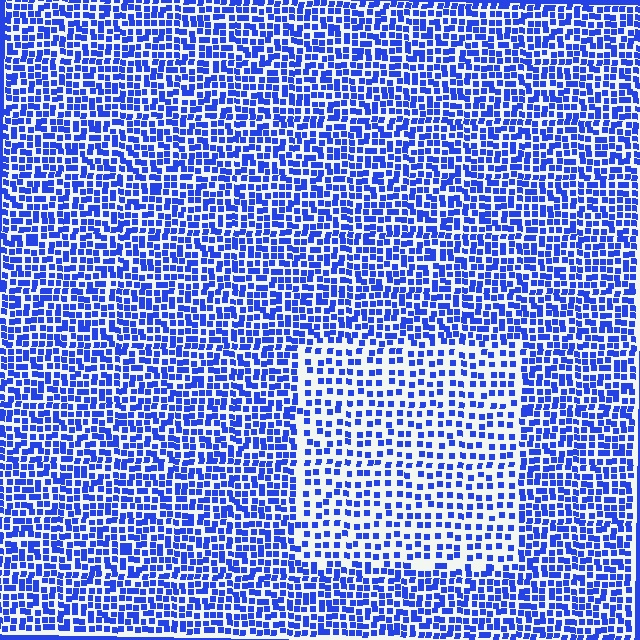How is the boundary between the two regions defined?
The boundary is defined by a change in element density (approximately 1.8x ratio). All elements are the same color, size, and shape.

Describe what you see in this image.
The image contains small blue elements arranged at two different densities. A rectangle-shaped region is visible where the elements are less densely packed than the surrounding area.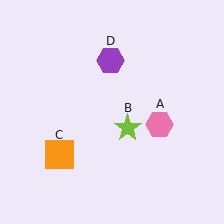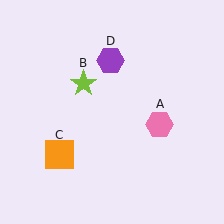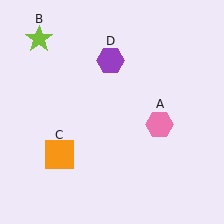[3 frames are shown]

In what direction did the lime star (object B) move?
The lime star (object B) moved up and to the left.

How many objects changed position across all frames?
1 object changed position: lime star (object B).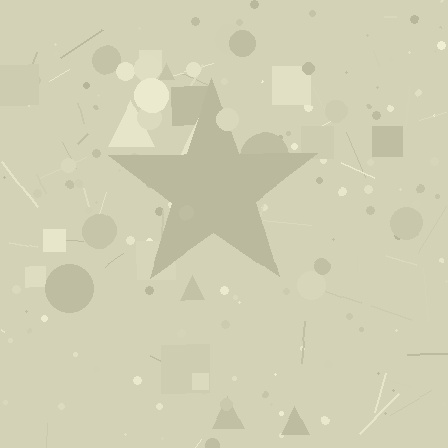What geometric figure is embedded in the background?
A star is embedded in the background.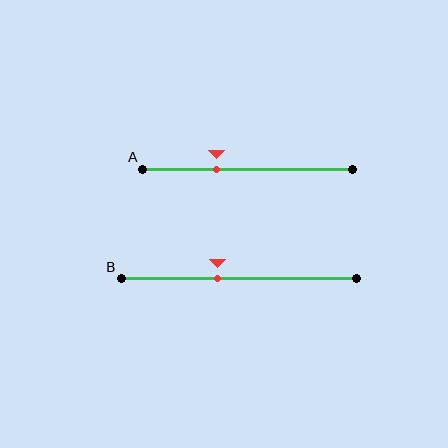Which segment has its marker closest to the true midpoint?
Segment B has its marker closest to the true midpoint.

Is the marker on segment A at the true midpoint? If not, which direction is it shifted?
No, the marker on segment A is shifted to the left by about 15% of the segment length.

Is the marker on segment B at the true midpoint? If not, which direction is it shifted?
No, the marker on segment B is shifted to the left by about 9% of the segment length.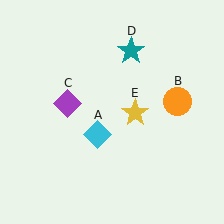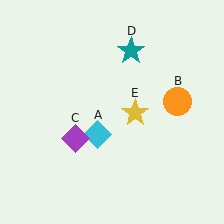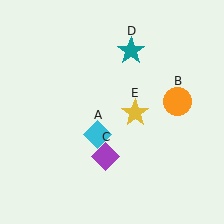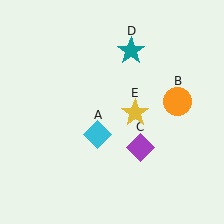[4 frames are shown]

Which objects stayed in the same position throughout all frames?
Cyan diamond (object A) and orange circle (object B) and teal star (object D) and yellow star (object E) remained stationary.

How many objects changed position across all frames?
1 object changed position: purple diamond (object C).